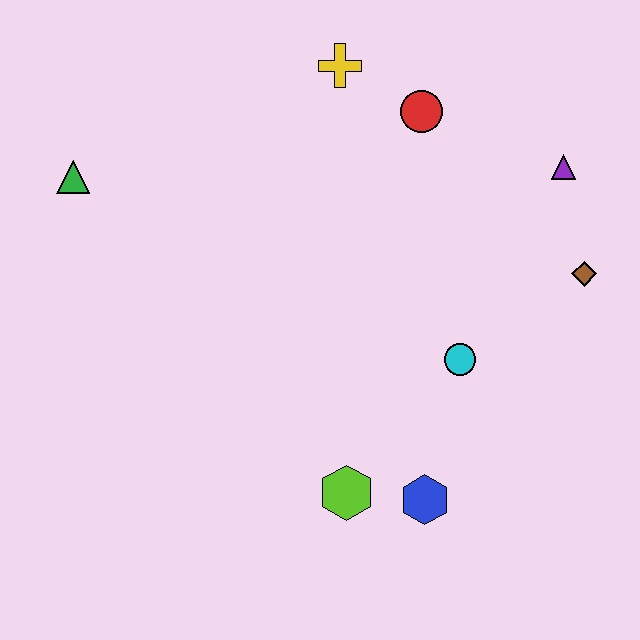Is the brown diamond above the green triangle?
No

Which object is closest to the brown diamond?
The purple triangle is closest to the brown diamond.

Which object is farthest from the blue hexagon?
The green triangle is farthest from the blue hexagon.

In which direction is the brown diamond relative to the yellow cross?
The brown diamond is to the right of the yellow cross.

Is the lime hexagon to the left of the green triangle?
No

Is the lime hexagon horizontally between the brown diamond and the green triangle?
Yes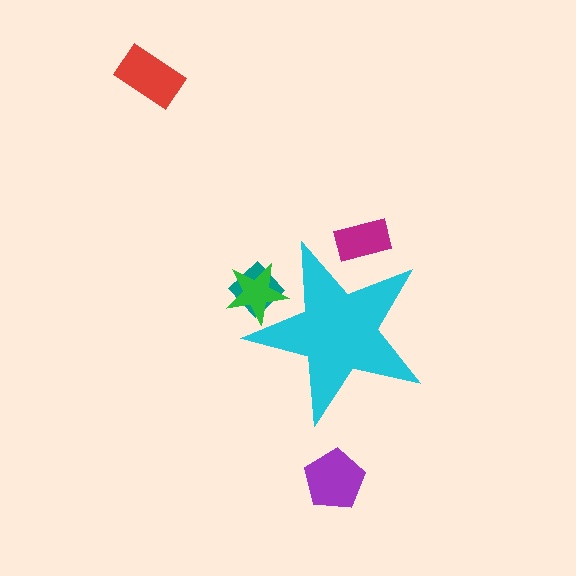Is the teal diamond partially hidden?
Yes, the teal diamond is partially hidden behind the cyan star.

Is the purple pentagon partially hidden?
No, the purple pentagon is fully visible.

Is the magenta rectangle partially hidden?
Yes, the magenta rectangle is partially hidden behind the cyan star.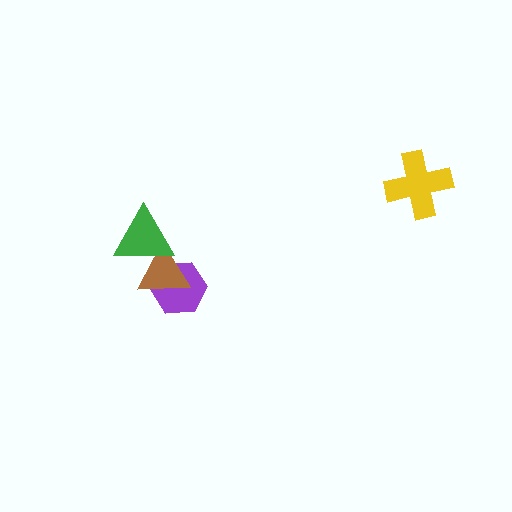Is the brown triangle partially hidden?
Yes, it is partially covered by another shape.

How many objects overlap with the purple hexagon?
1 object overlaps with the purple hexagon.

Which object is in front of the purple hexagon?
The brown triangle is in front of the purple hexagon.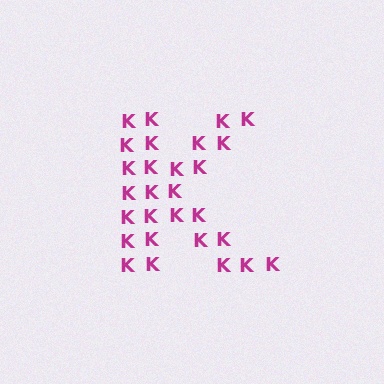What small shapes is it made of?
It is made of small letter K's.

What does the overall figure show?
The overall figure shows the letter K.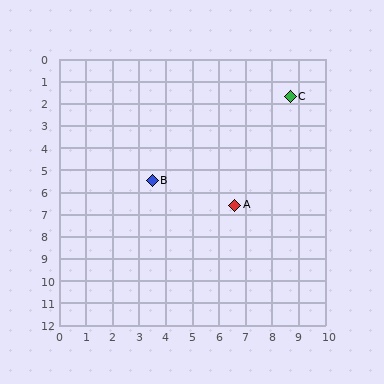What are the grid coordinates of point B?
Point B is at approximately (3.5, 5.5).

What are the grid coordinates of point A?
Point A is at approximately (6.6, 6.6).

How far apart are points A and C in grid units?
Points A and C are about 5.3 grid units apart.